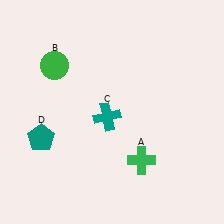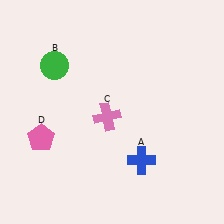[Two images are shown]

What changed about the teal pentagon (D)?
In Image 1, D is teal. In Image 2, it changed to pink.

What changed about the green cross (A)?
In Image 1, A is green. In Image 2, it changed to blue.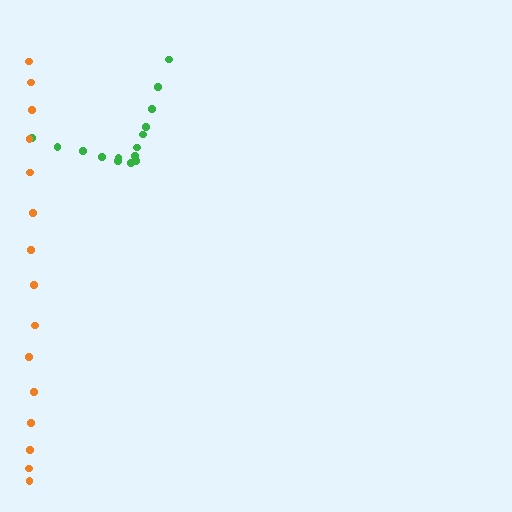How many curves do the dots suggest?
There are 2 distinct paths.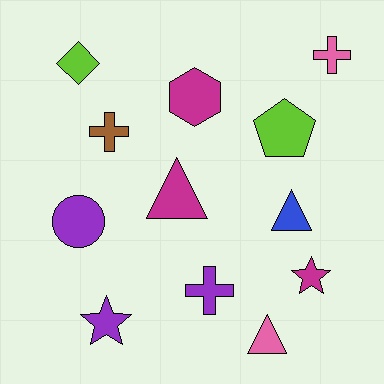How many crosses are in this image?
There are 3 crosses.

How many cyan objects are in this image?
There are no cyan objects.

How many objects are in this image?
There are 12 objects.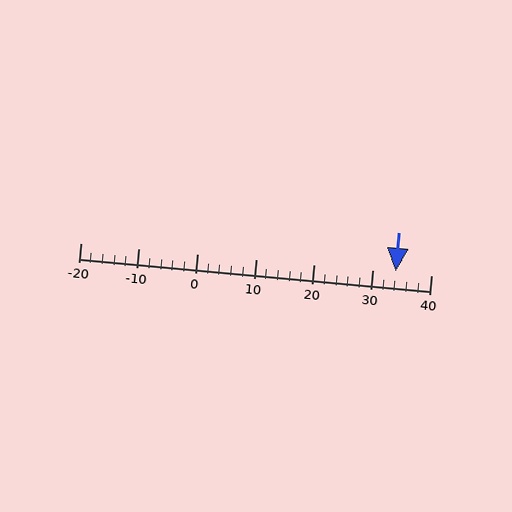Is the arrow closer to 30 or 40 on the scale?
The arrow is closer to 30.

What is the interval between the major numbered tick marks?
The major tick marks are spaced 10 units apart.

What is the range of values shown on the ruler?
The ruler shows values from -20 to 40.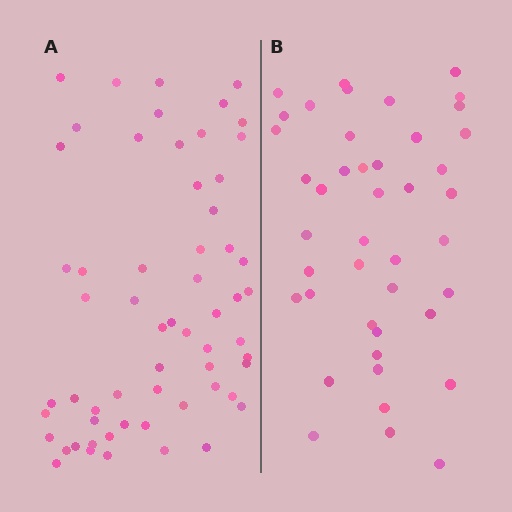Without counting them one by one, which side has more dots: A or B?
Region A (the left region) has more dots.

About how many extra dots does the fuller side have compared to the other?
Region A has approximately 15 more dots than region B.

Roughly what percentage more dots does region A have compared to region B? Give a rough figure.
About 40% more.